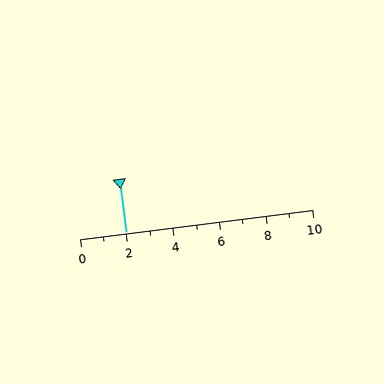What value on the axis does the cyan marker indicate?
The marker indicates approximately 2.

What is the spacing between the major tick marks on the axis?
The major ticks are spaced 2 apart.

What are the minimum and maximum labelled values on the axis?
The axis runs from 0 to 10.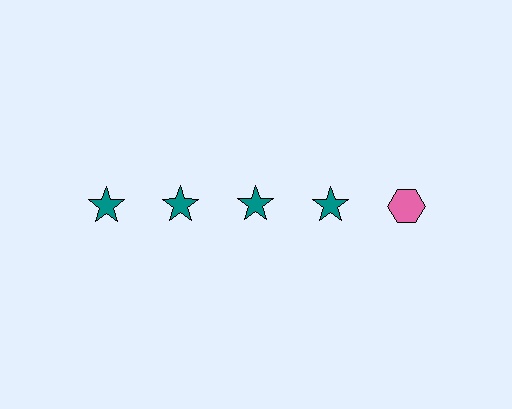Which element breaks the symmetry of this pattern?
The pink hexagon in the top row, rightmost column breaks the symmetry. All other shapes are teal stars.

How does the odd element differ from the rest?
It differs in both color (pink instead of teal) and shape (hexagon instead of star).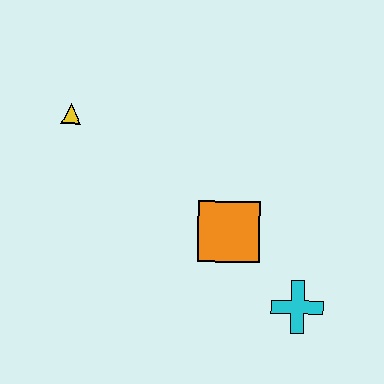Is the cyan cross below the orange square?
Yes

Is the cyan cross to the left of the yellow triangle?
No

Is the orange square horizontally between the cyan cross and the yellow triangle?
Yes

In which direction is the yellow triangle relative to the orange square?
The yellow triangle is to the left of the orange square.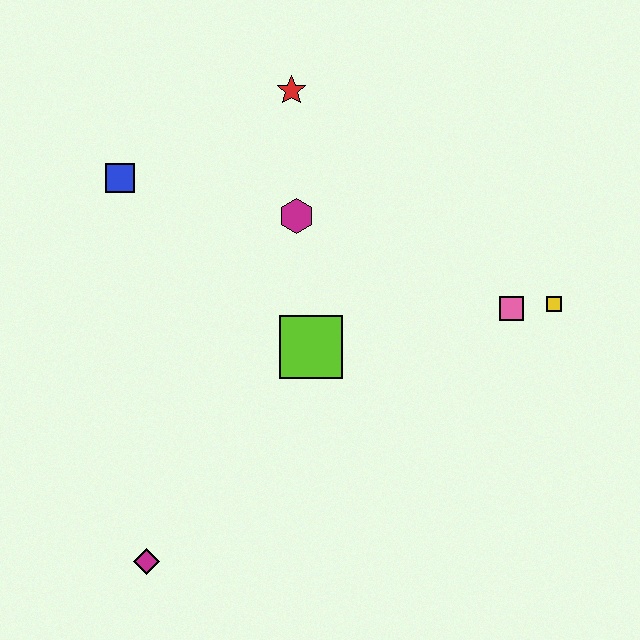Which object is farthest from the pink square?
The magenta diamond is farthest from the pink square.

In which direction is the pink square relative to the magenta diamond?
The pink square is to the right of the magenta diamond.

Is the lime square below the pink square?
Yes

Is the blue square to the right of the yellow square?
No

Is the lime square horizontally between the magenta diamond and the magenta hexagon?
No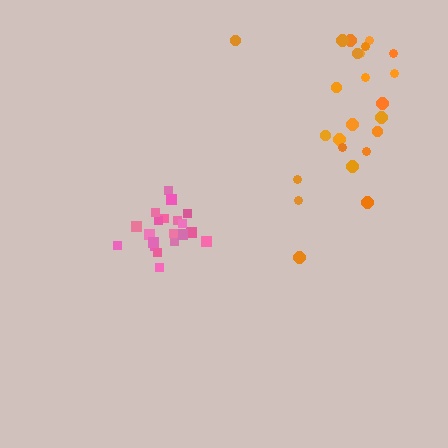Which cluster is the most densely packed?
Pink.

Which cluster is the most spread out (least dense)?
Orange.